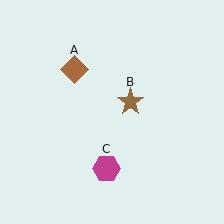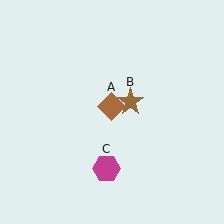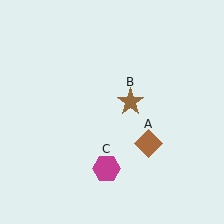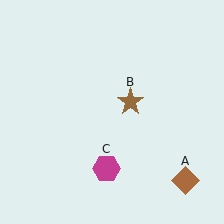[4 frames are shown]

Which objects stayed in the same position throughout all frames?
Brown star (object B) and magenta hexagon (object C) remained stationary.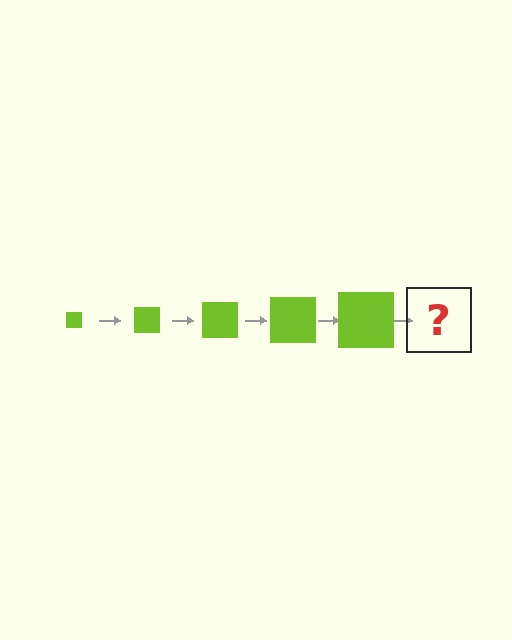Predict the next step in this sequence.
The next step is a lime square, larger than the previous one.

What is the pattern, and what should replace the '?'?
The pattern is that the square gets progressively larger each step. The '?' should be a lime square, larger than the previous one.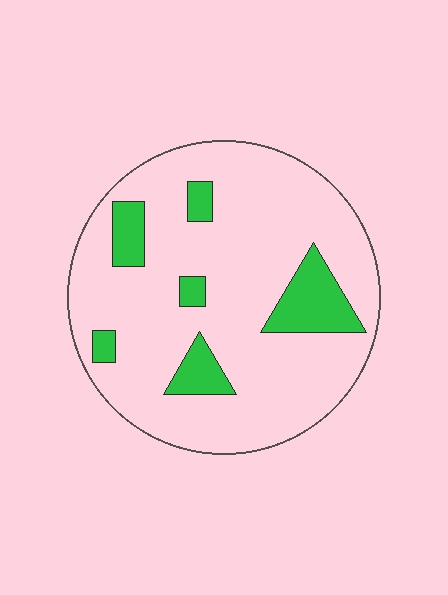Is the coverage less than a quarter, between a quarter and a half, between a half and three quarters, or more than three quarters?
Less than a quarter.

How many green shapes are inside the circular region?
6.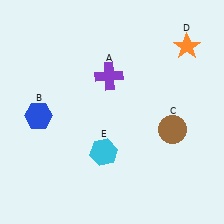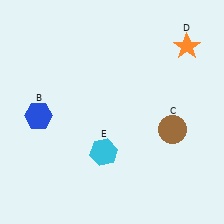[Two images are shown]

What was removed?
The purple cross (A) was removed in Image 2.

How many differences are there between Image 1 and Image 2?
There is 1 difference between the two images.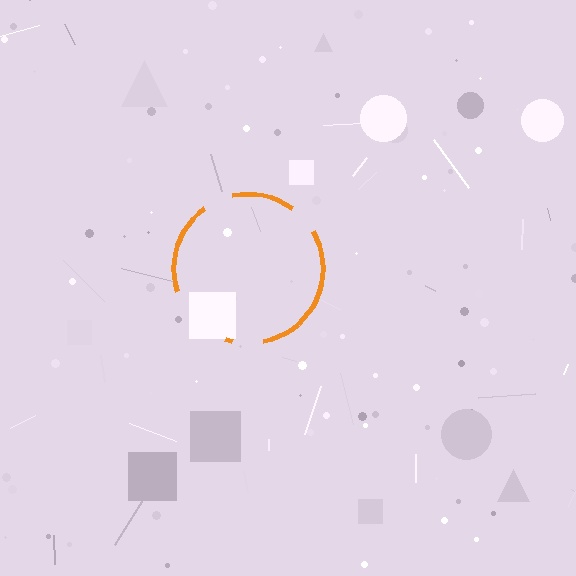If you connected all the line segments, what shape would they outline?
They would outline a circle.